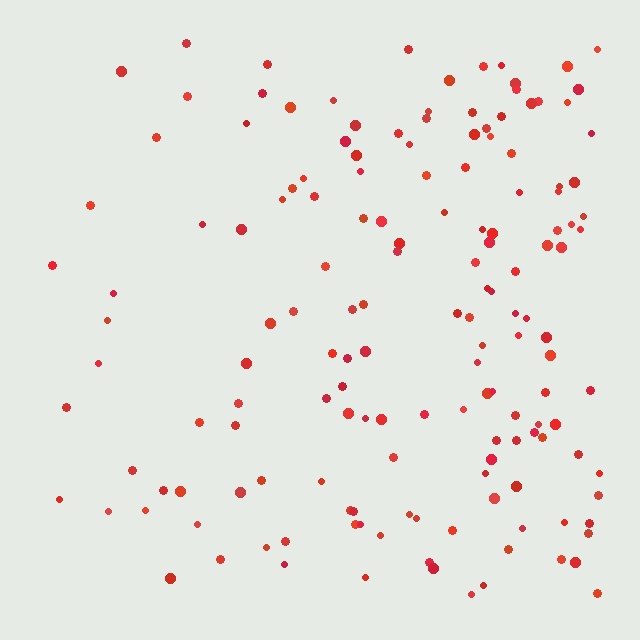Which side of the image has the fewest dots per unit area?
The left.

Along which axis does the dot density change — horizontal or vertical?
Horizontal.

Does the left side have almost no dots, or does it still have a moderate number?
Still a moderate number, just noticeably fewer than the right.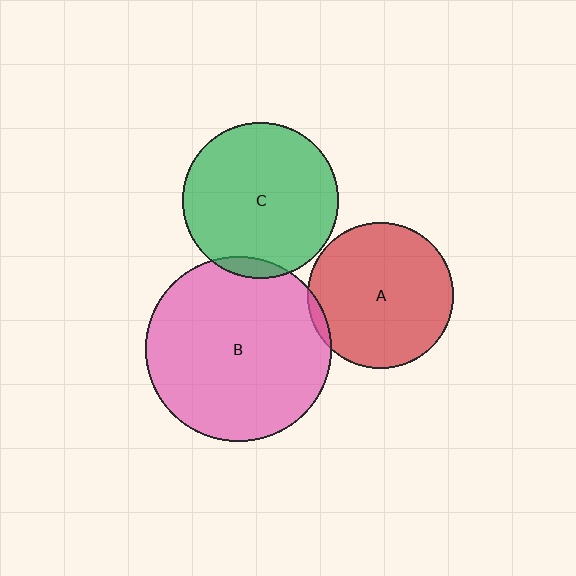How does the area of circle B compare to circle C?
Approximately 1.4 times.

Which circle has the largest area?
Circle B (pink).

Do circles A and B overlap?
Yes.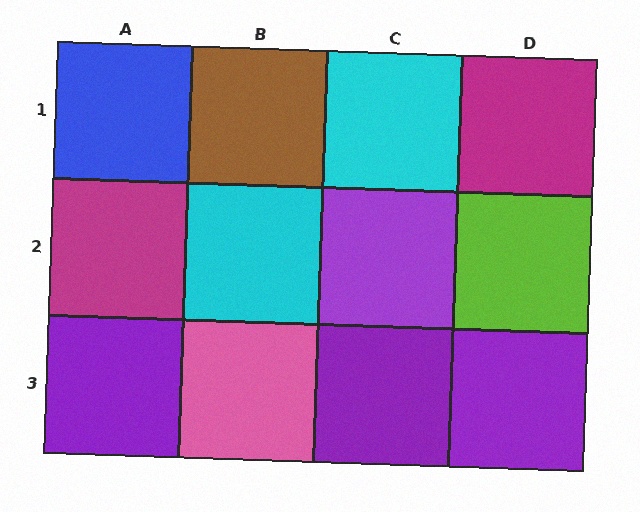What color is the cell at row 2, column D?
Lime.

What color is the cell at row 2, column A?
Magenta.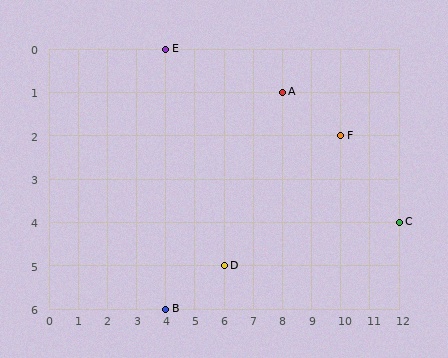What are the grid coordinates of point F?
Point F is at grid coordinates (10, 2).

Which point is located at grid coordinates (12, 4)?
Point C is at (12, 4).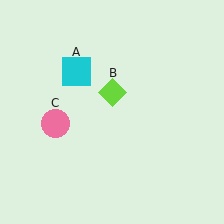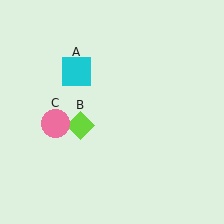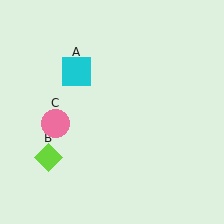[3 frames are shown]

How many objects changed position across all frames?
1 object changed position: lime diamond (object B).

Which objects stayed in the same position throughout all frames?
Cyan square (object A) and pink circle (object C) remained stationary.